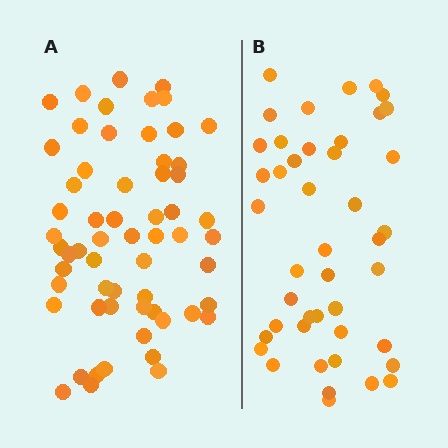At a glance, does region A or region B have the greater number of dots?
Region A (the left region) has more dots.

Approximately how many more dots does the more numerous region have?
Region A has approximately 15 more dots than region B.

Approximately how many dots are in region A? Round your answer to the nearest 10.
About 60 dots.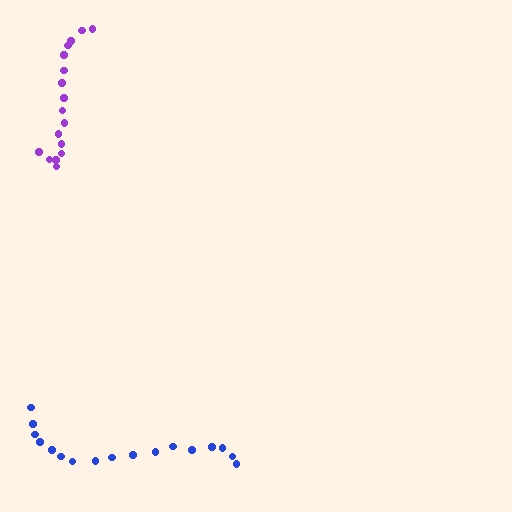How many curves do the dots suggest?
There are 2 distinct paths.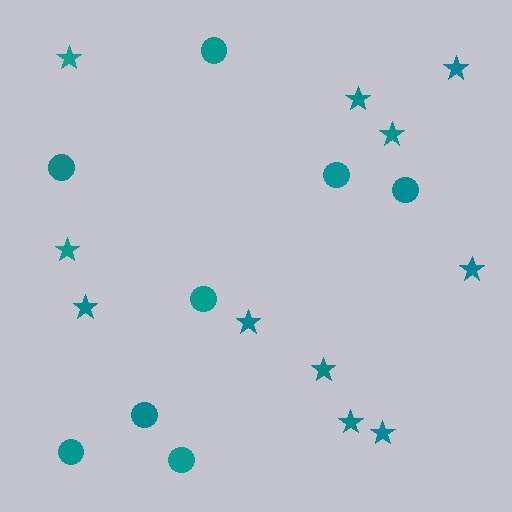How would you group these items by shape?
There are 2 groups: one group of circles (8) and one group of stars (11).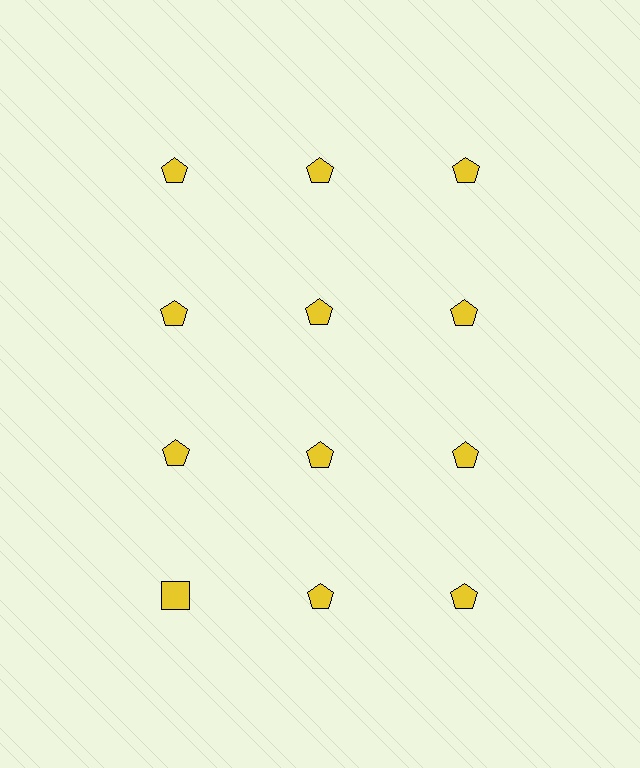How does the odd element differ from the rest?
It has a different shape: square instead of pentagon.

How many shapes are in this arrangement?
There are 12 shapes arranged in a grid pattern.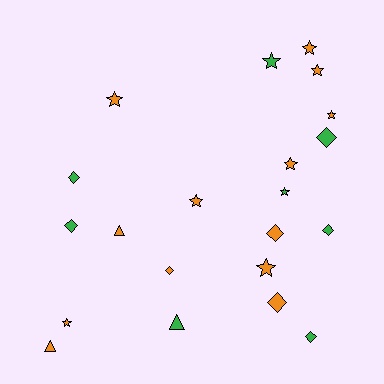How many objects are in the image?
There are 21 objects.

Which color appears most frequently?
Orange, with 13 objects.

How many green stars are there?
There are 2 green stars.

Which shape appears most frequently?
Star, with 10 objects.